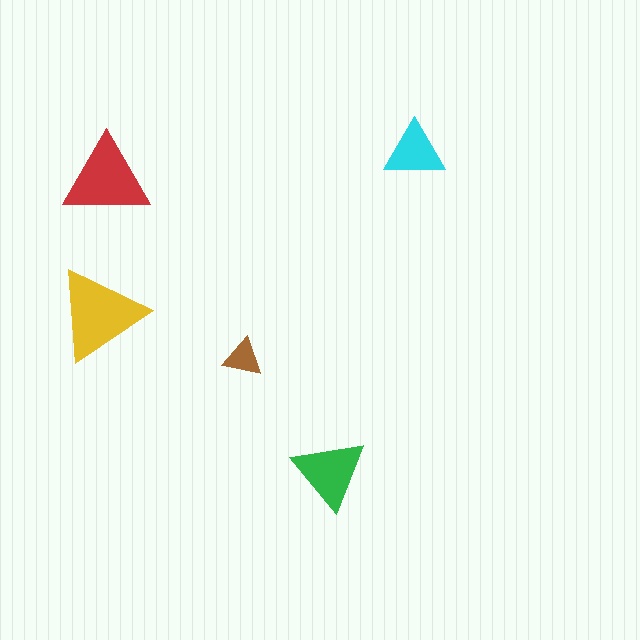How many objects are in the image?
There are 5 objects in the image.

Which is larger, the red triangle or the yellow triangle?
The yellow one.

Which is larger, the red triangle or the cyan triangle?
The red one.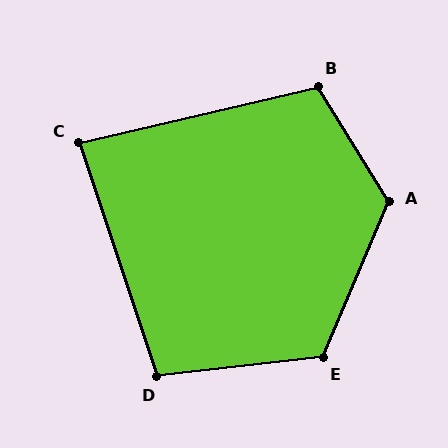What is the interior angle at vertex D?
Approximately 102 degrees (obtuse).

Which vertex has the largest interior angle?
A, at approximately 126 degrees.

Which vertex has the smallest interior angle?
C, at approximately 85 degrees.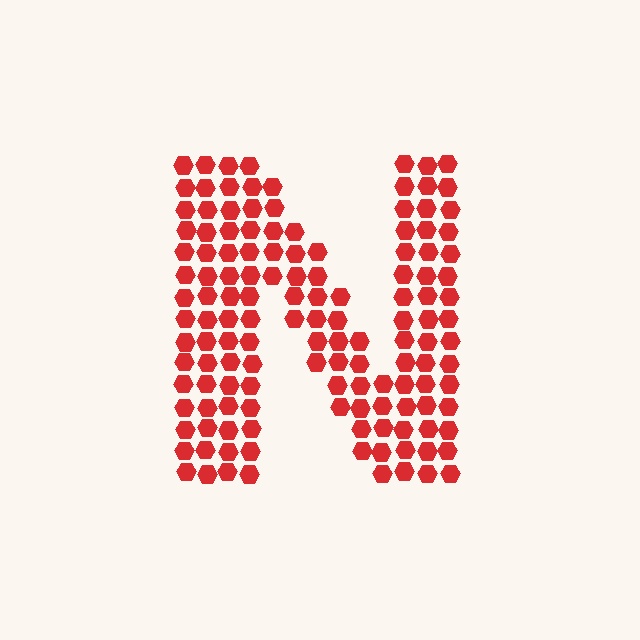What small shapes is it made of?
It is made of small hexagons.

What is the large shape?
The large shape is the letter N.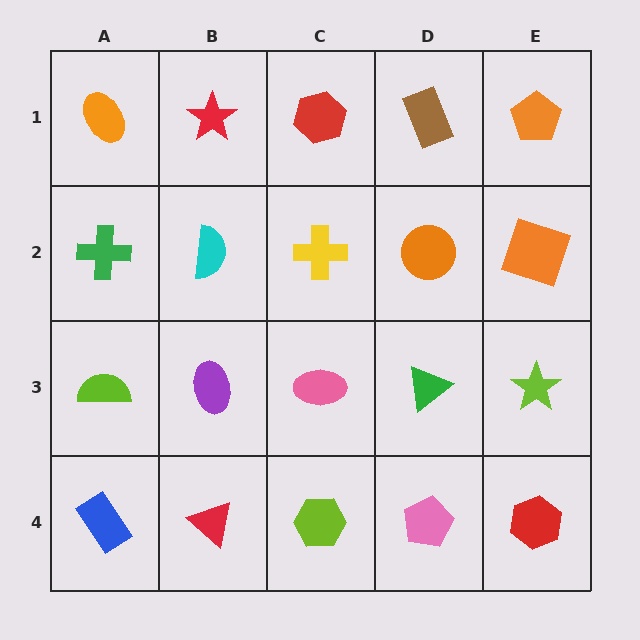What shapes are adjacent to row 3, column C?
A yellow cross (row 2, column C), a lime hexagon (row 4, column C), a purple ellipse (row 3, column B), a green triangle (row 3, column D).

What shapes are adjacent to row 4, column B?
A purple ellipse (row 3, column B), a blue rectangle (row 4, column A), a lime hexagon (row 4, column C).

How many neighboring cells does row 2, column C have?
4.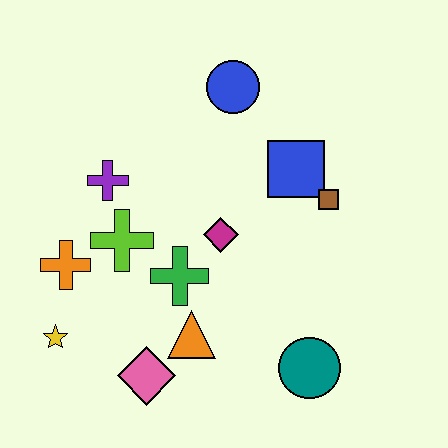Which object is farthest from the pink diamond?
The blue circle is farthest from the pink diamond.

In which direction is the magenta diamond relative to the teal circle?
The magenta diamond is above the teal circle.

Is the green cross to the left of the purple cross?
No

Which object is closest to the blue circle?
The blue square is closest to the blue circle.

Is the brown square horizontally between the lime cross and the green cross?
No